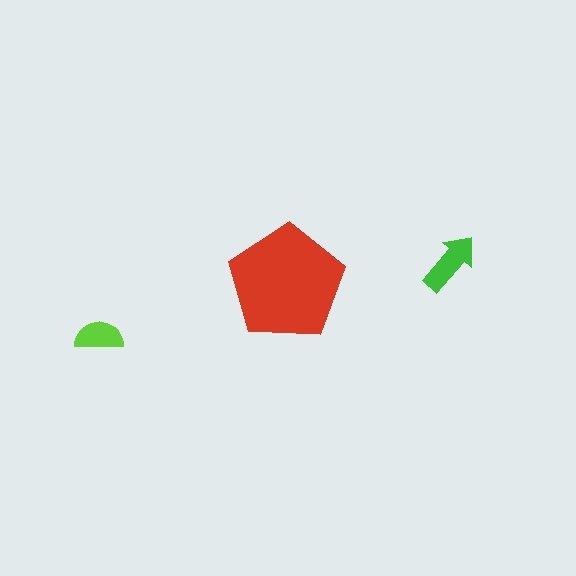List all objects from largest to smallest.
The red pentagon, the green arrow, the lime semicircle.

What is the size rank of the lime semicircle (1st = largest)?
3rd.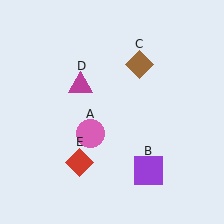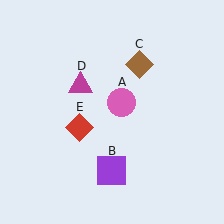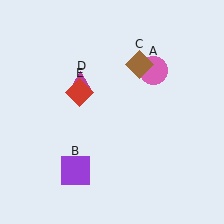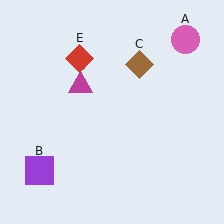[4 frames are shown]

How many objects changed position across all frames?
3 objects changed position: pink circle (object A), purple square (object B), red diamond (object E).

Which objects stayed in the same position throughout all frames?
Brown diamond (object C) and magenta triangle (object D) remained stationary.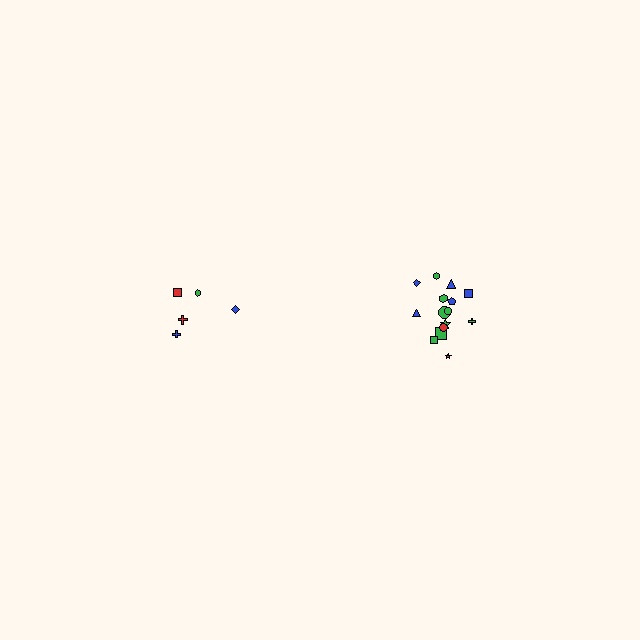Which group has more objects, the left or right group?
The right group.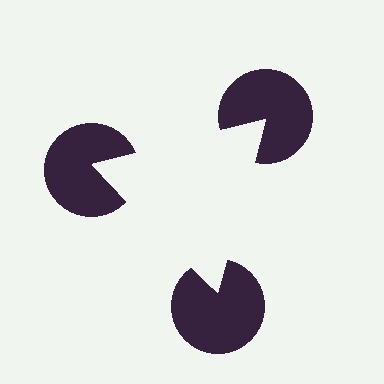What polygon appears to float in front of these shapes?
An illusory triangle — its edges are inferred from the aligned wedge cuts in the pac-man discs, not physically drawn.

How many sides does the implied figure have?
3 sides.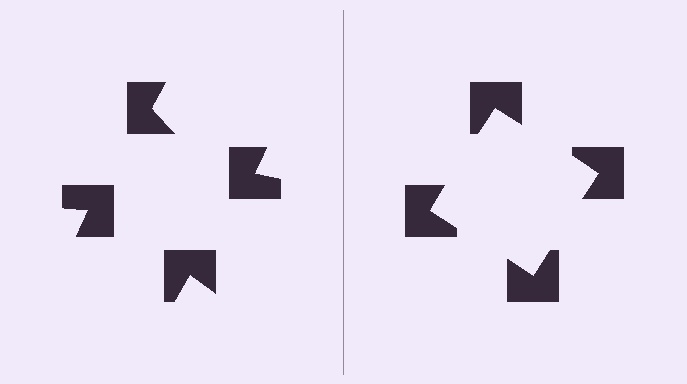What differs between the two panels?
The notched squares are positioned identically on both sides; only the wedge orientations differ. On the right they align to a square; on the left they are misaligned.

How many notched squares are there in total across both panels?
8 — 4 on each side.